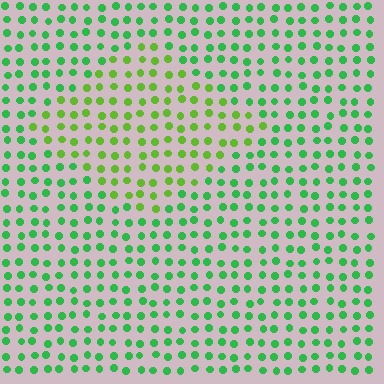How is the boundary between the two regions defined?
The boundary is defined purely by a slight shift in hue (about 34 degrees). Spacing, size, and orientation are identical on both sides.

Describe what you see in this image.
The image is filled with small green elements in a uniform arrangement. A diamond-shaped region is visible where the elements are tinted to a slightly different hue, forming a subtle color boundary.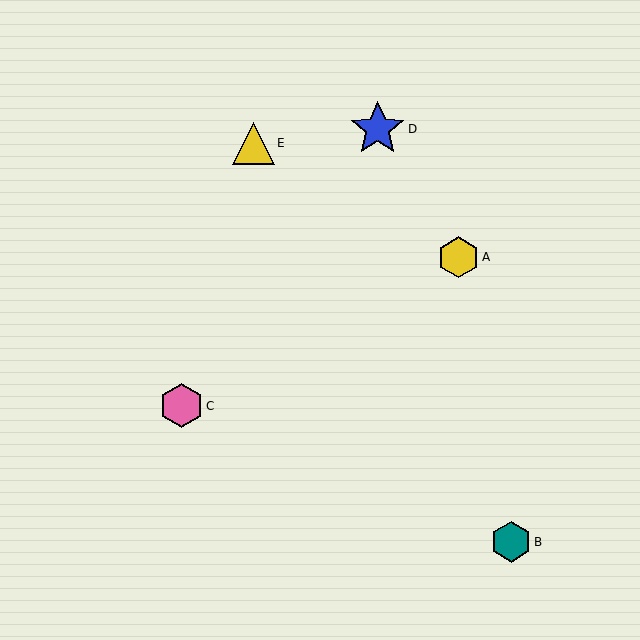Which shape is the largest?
The blue star (labeled D) is the largest.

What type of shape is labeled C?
Shape C is a pink hexagon.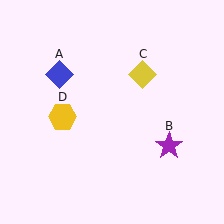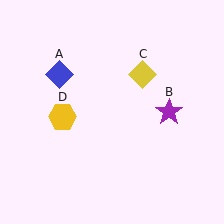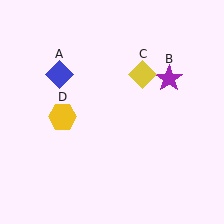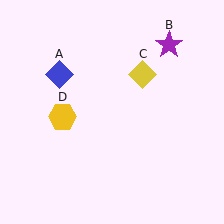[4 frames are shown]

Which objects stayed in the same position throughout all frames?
Blue diamond (object A) and yellow diamond (object C) and yellow hexagon (object D) remained stationary.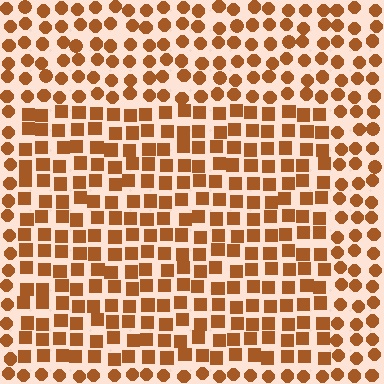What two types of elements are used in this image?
The image uses squares inside the rectangle region and circles outside it.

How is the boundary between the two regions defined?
The boundary is defined by a change in element shape: squares inside vs. circles outside. All elements share the same color and spacing.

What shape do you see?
I see a rectangle.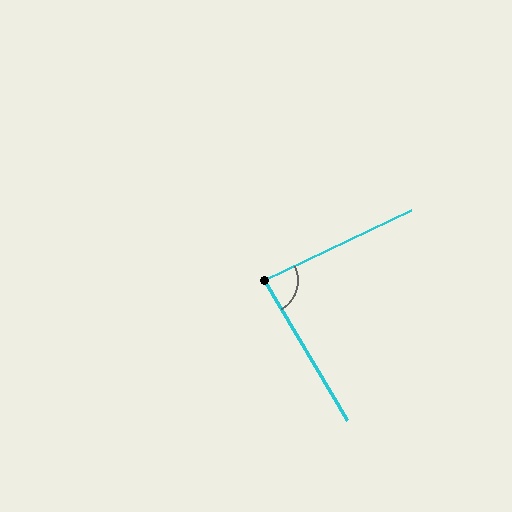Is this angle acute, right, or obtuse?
It is acute.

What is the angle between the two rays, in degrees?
Approximately 85 degrees.